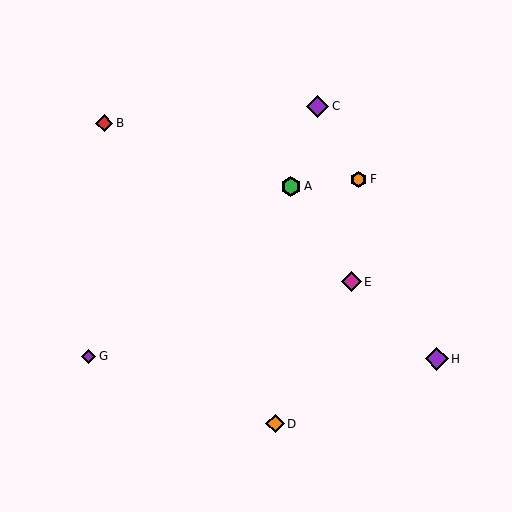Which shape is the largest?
The purple diamond (labeled H) is the largest.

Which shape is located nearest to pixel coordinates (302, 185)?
The green hexagon (labeled A) at (291, 186) is nearest to that location.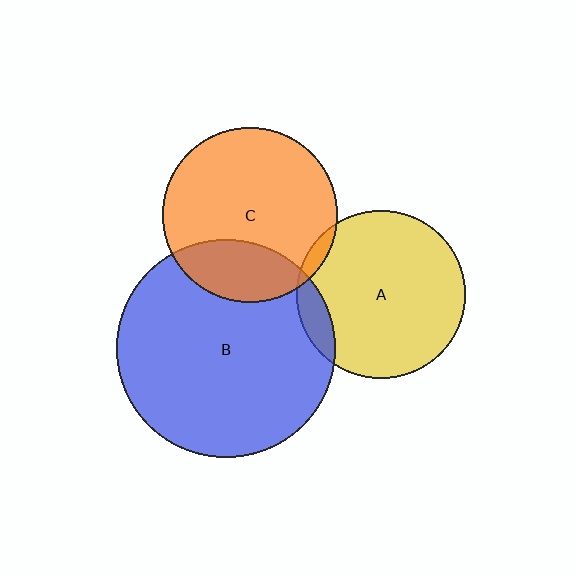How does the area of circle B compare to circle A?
Approximately 1.7 times.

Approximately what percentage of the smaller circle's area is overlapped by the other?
Approximately 10%.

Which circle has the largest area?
Circle B (blue).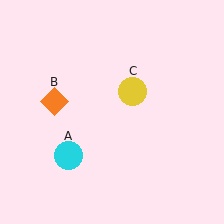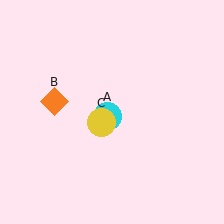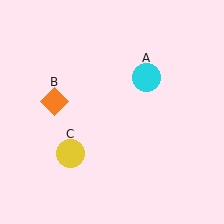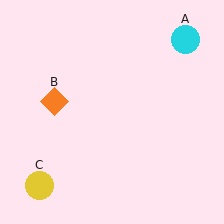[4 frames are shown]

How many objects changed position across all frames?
2 objects changed position: cyan circle (object A), yellow circle (object C).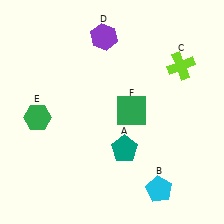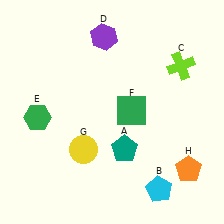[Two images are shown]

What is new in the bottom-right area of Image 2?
An orange pentagon (H) was added in the bottom-right area of Image 2.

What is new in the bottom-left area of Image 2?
A yellow circle (G) was added in the bottom-left area of Image 2.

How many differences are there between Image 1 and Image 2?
There are 2 differences between the two images.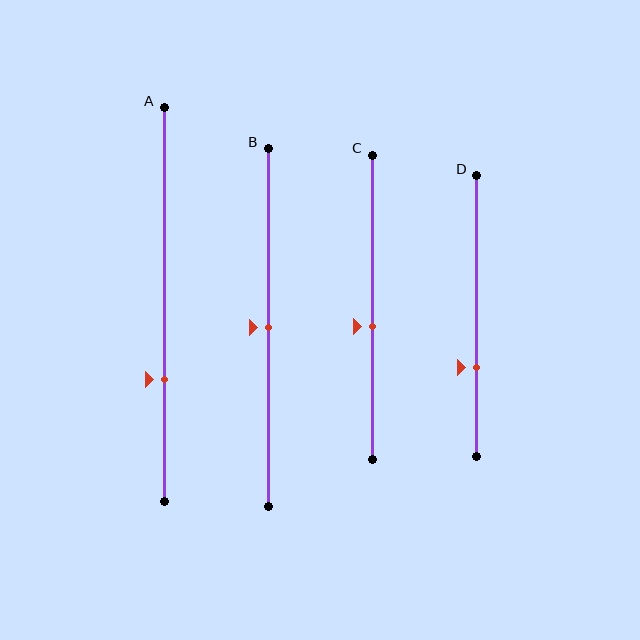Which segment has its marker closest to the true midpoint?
Segment B has its marker closest to the true midpoint.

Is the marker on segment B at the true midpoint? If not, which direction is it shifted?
Yes, the marker on segment B is at the true midpoint.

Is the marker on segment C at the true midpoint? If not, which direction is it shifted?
No, the marker on segment C is shifted downward by about 6% of the segment length.